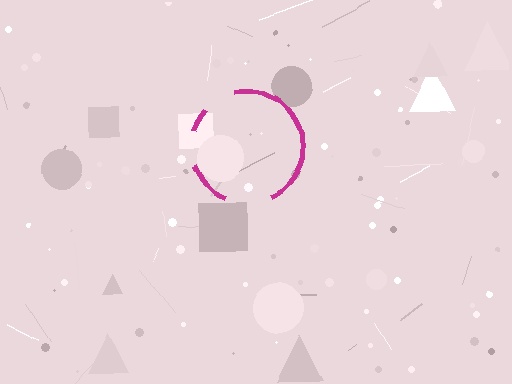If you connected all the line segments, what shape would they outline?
They would outline a circle.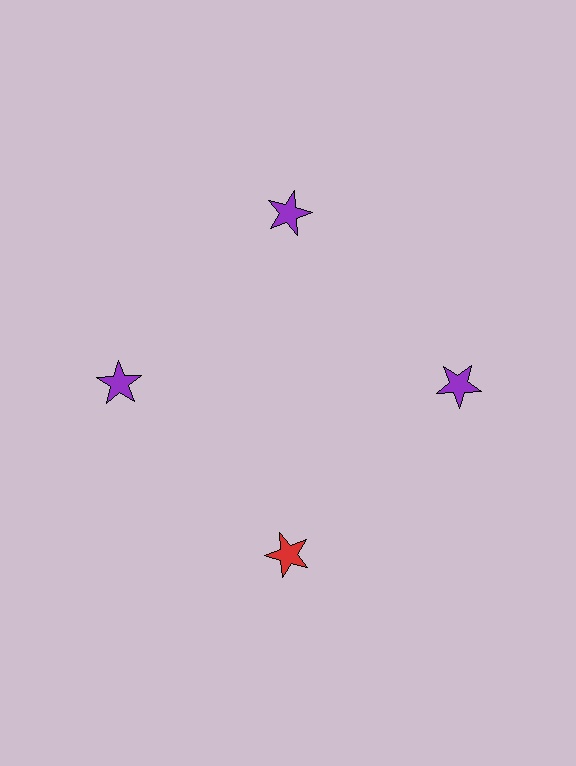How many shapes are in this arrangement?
There are 4 shapes arranged in a ring pattern.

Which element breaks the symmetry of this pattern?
The red star at roughly the 6 o'clock position breaks the symmetry. All other shapes are purple stars.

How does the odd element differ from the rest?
It has a different color: red instead of purple.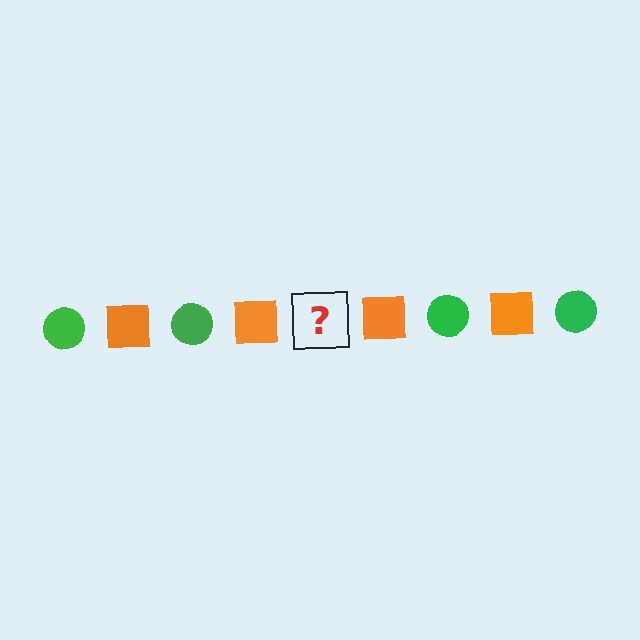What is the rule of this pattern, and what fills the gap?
The rule is that the pattern alternates between green circle and orange square. The gap should be filled with a green circle.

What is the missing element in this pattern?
The missing element is a green circle.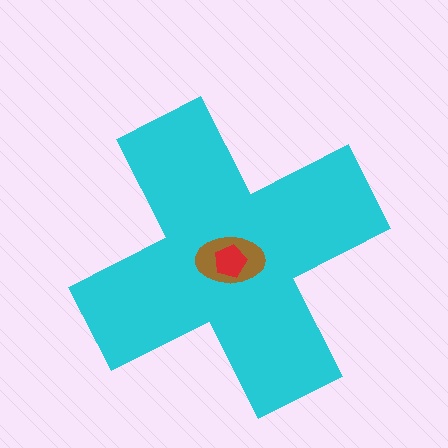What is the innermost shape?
The red pentagon.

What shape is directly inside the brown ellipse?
The red pentagon.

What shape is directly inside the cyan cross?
The brown ellipse.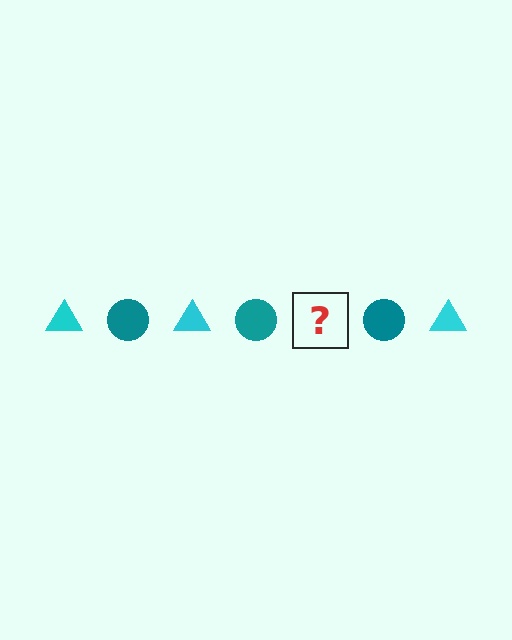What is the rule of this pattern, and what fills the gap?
The rule is that the pattern alternates between cyan triangle and teal circle. The gap should be filled with a cyan triangle.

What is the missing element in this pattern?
The missing element is a cyan triangle.